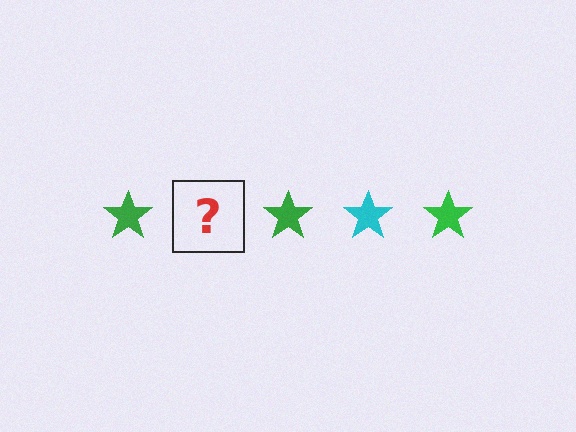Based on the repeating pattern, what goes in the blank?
The blank should be a cyan star.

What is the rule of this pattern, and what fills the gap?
The rule is that the pattern cycles through green, cyan stars. The gap should be filled with a cyan star.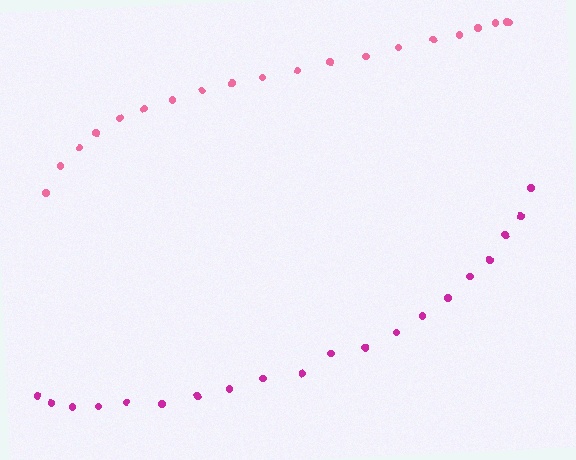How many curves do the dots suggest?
There are 2 distinct paths.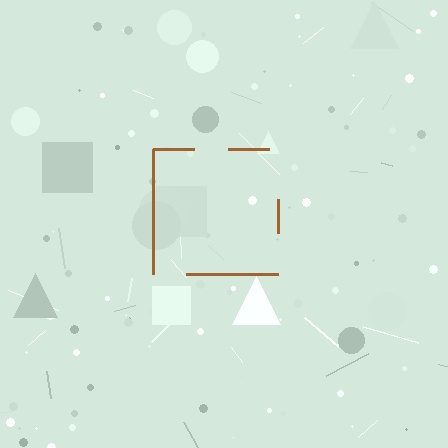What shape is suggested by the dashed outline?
The dashed outline suggests a square.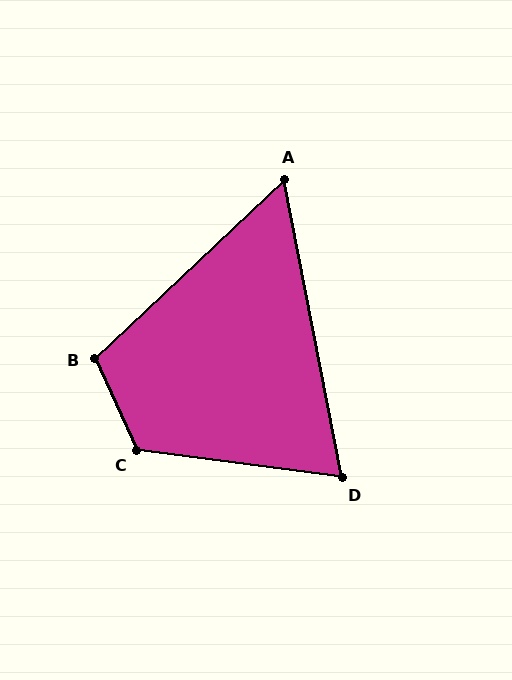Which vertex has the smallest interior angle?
A, at approximately 58 degrees.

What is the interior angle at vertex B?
Approximately 108 degrees (obtuse).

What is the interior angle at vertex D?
Approximately 72 degrees (acute).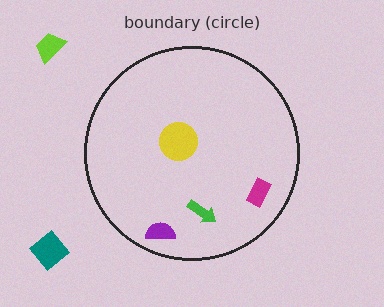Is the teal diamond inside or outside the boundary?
Outside.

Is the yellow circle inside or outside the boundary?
Inside.